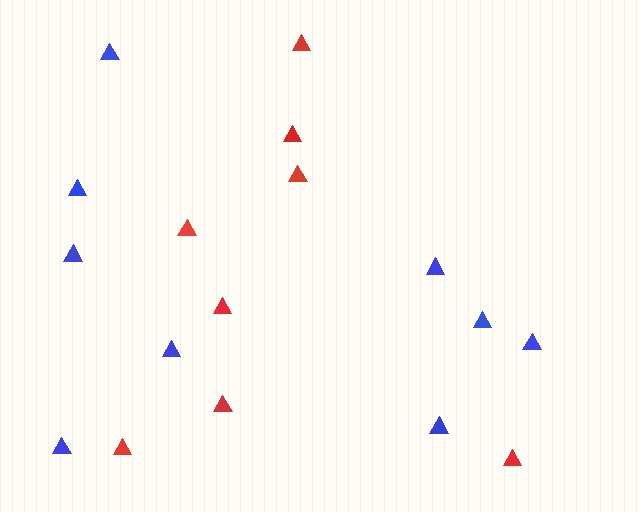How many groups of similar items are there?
There are 2 groups: one group of red triangles (8) and one group of blue triangles (9).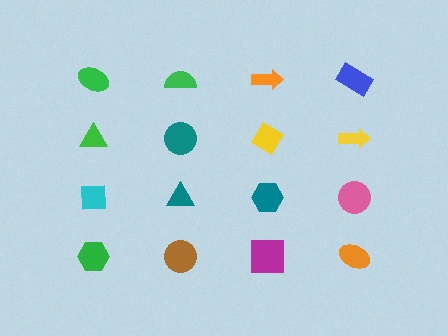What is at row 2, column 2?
A teal circle.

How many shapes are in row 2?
4 shapes.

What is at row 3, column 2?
A teal triangle.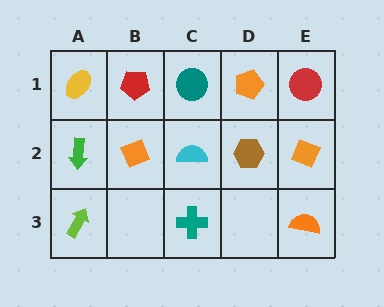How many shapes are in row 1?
5 shapes.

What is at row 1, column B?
A red pentagon.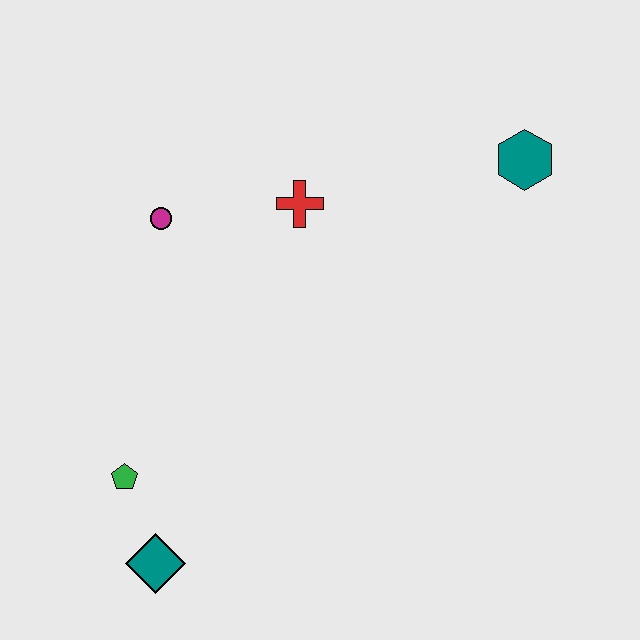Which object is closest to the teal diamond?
The green pentagon is closest to the teal diamond.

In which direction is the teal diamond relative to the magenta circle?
The teal diamond is below the magenta circle.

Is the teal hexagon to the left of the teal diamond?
No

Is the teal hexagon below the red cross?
No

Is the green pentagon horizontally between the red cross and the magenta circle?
No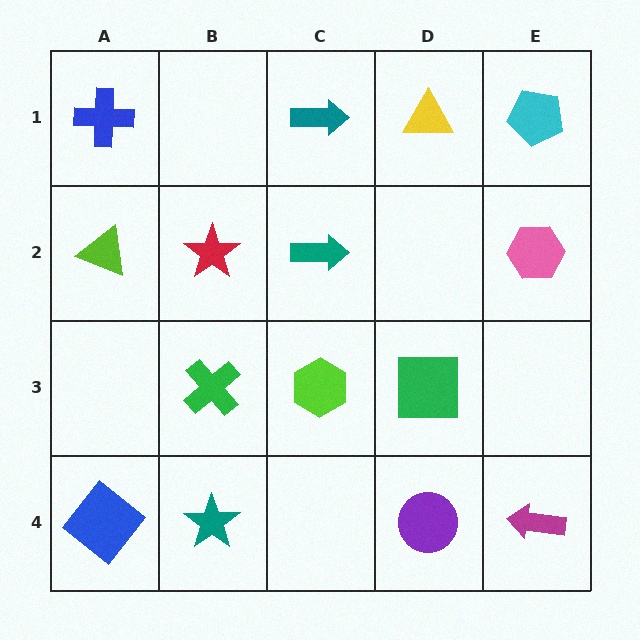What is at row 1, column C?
A teal arrow.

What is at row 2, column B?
A red star.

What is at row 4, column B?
A teal star.